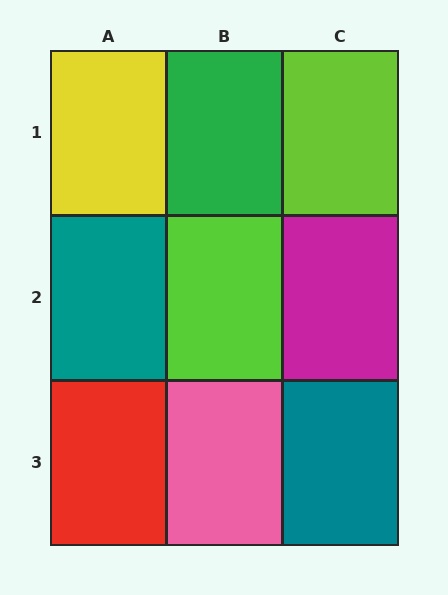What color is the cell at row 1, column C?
Lime.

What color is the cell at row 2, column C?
Magenta.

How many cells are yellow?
1 cell is yellow.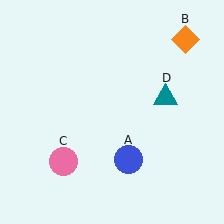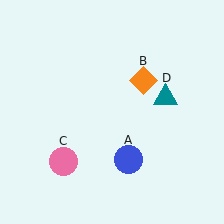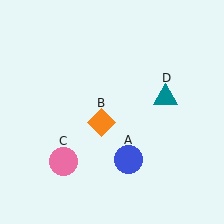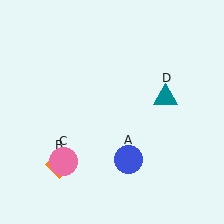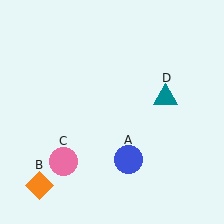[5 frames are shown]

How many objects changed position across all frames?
1 object changed position: orange diamond (object B).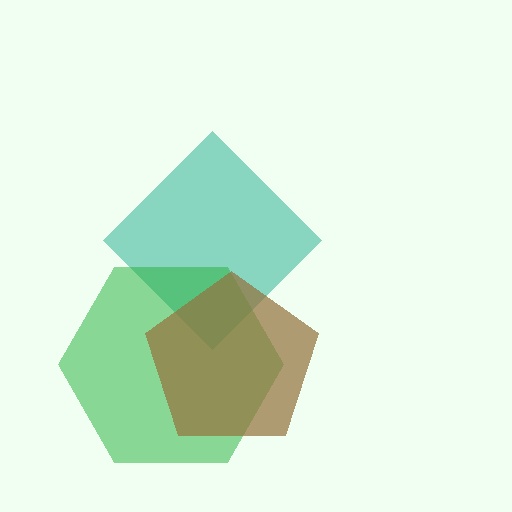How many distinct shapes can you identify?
There are 3 distinct shapes: a teal diamond, a green hexagon, a brown pentagon.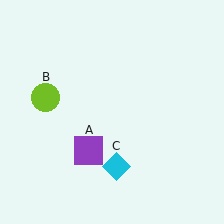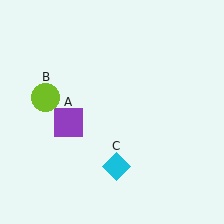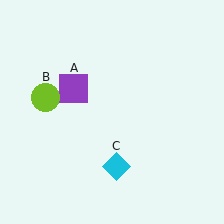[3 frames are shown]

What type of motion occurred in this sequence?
The purple square (object A) rotated clockwise around the center of the scene.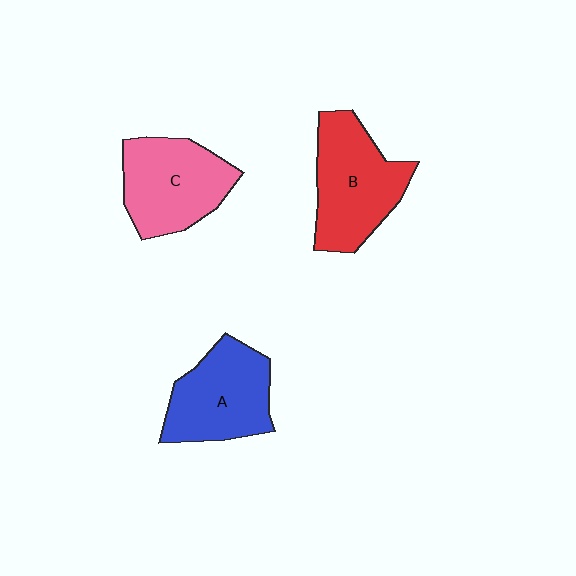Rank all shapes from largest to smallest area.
From largest to smallest: B (red), C (pink), A (blue).